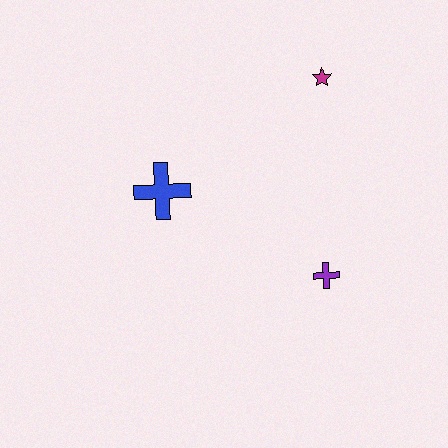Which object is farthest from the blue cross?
The magenta star is farthest from the blue cross.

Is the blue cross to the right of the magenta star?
No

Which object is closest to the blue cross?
The purple cross is closest to the blue cross.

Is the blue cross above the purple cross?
Yes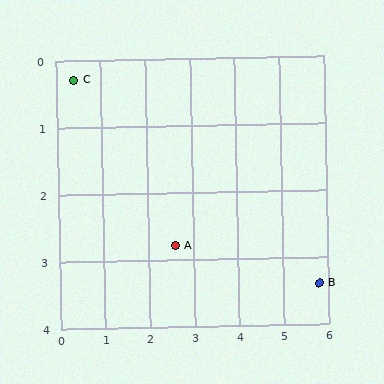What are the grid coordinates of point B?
Point B is at approximately (5.8, 3.4).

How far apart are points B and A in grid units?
Points B and A are about 3.3 grid units apart.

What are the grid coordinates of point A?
Point A is at approximately (2.6, 2.8).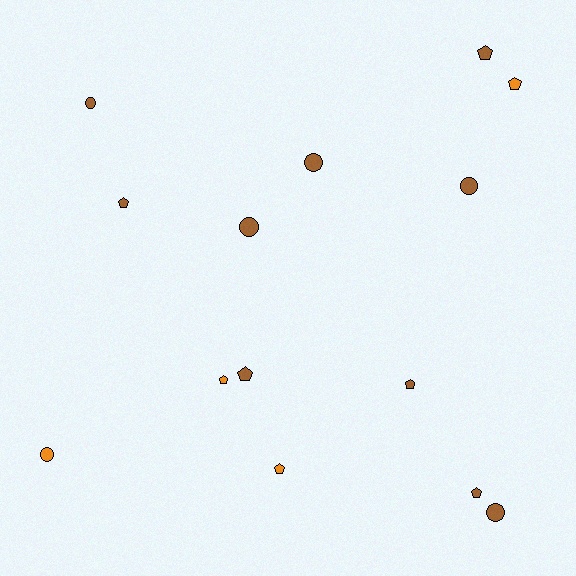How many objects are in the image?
There are 14 objects.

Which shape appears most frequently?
Pentagon, with 8 objects.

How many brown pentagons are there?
There are 5 brown pentagons.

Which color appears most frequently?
Brown, with 10 objects.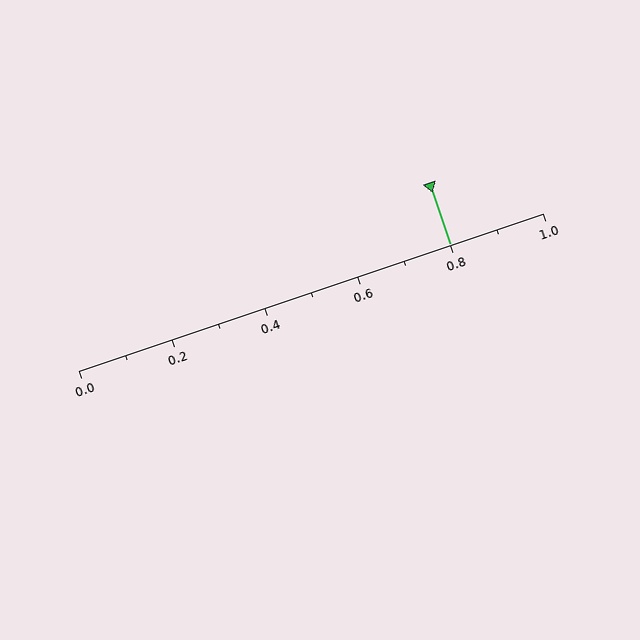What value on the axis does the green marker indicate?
The marker indicates approximately 0.8.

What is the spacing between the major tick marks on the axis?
The major ticks are spaced 0.2 apart.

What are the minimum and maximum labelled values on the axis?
The axis runs from 0.0 to 1.0.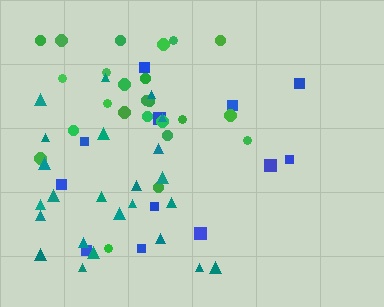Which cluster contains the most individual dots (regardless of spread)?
Green (25).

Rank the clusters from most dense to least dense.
green, teal, blue.